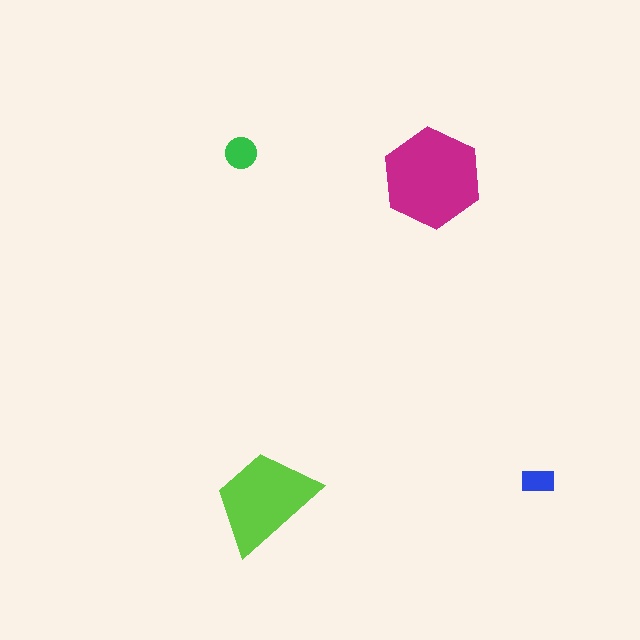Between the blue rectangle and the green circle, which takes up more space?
The green circle.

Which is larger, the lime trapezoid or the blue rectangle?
The lime trapezoid.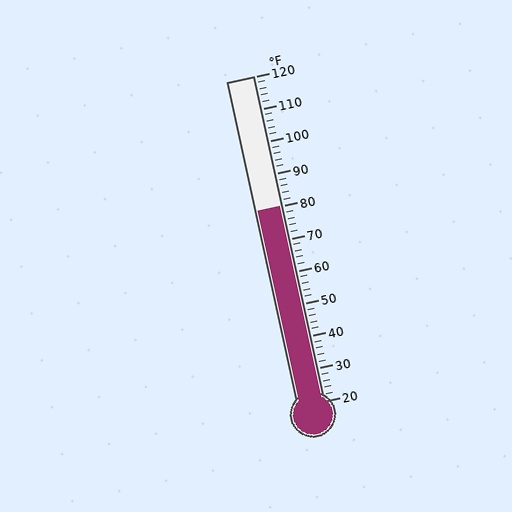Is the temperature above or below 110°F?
The temperature is below 110°F.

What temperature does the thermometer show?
The thermometer shows approximately 80°F.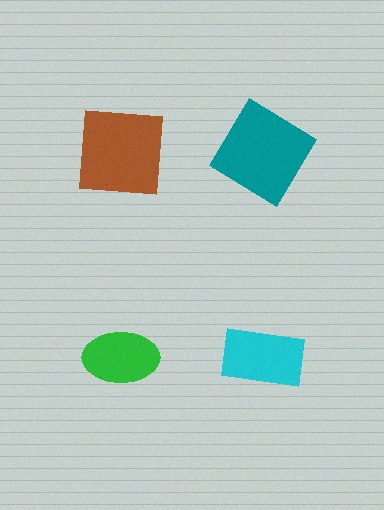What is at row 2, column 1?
A green ellipse.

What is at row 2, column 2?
A cyan rectangle.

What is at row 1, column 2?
A teal diamond.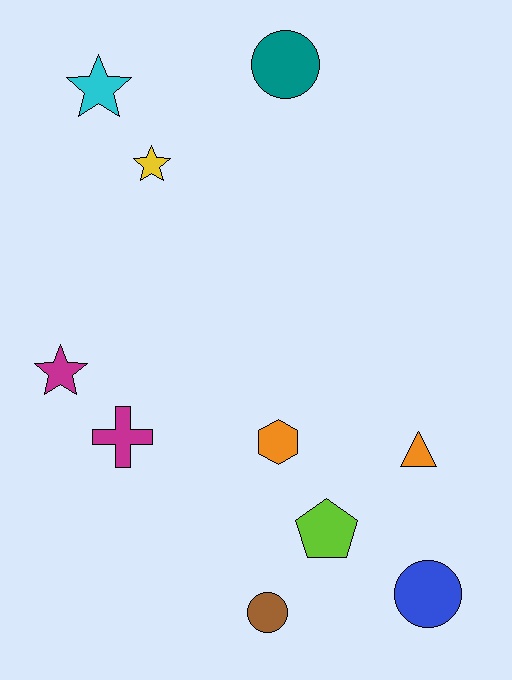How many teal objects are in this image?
There is 1 teal object.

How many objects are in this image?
There are 10 objects.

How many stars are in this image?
There are 3 stars.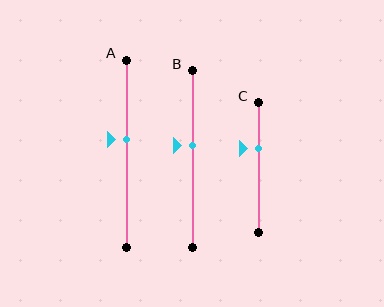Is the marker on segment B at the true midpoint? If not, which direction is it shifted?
No, the marker on segment B is shifted upward by about 8% of the segment length.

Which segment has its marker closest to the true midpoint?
Segment A has its marker closest to the true midpoint.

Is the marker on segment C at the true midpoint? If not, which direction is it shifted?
No, the marker on segment C is shifted upward by about 15% of the segment length.